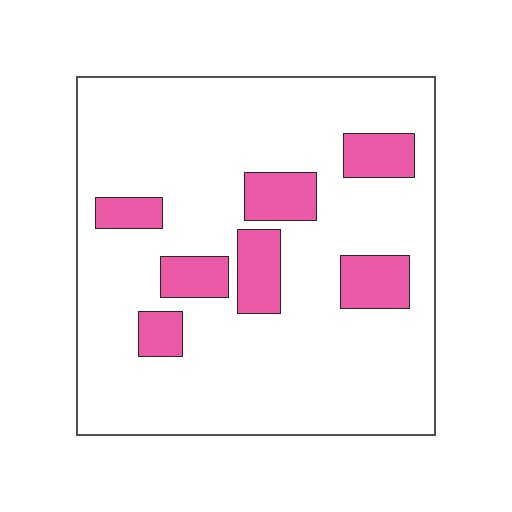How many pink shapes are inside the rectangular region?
7.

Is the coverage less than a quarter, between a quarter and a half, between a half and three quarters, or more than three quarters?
Less than a quarter.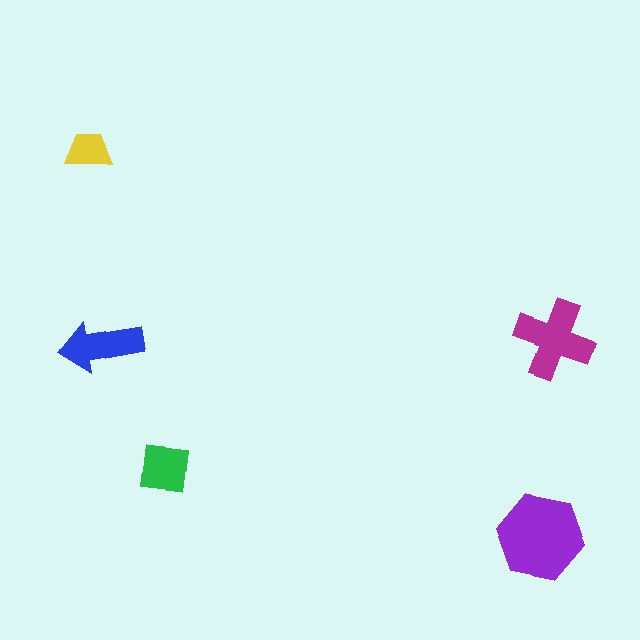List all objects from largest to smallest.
The purple hexagon, the magenta cross, the blue arrow, the green square, the yellow trapezoid.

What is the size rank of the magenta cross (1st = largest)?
2nd.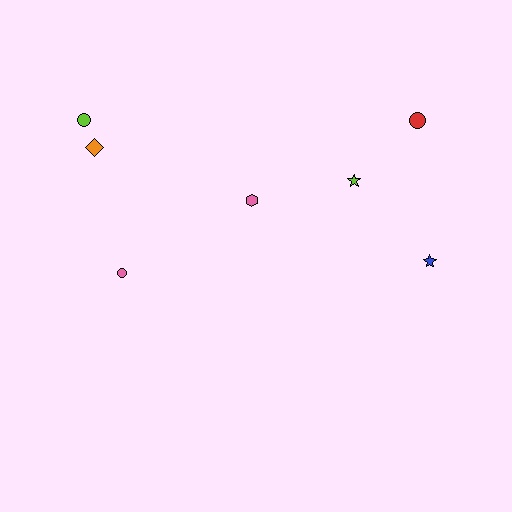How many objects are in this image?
There are 7 objects.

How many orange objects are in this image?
There is 1 orange object.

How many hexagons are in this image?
There is 1 hexagon.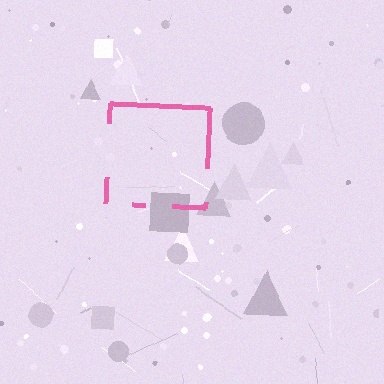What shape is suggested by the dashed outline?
The dashed outline suggests a square.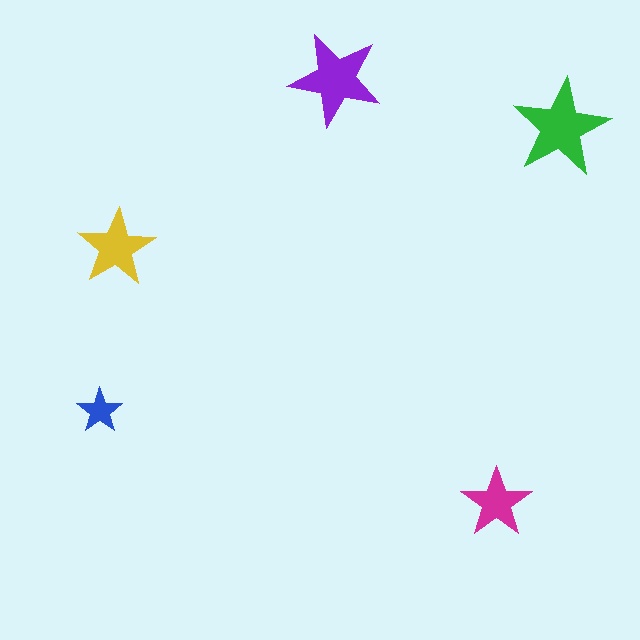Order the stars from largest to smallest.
the green one, the purple one, the yellow one, the magenta one, the blue one.